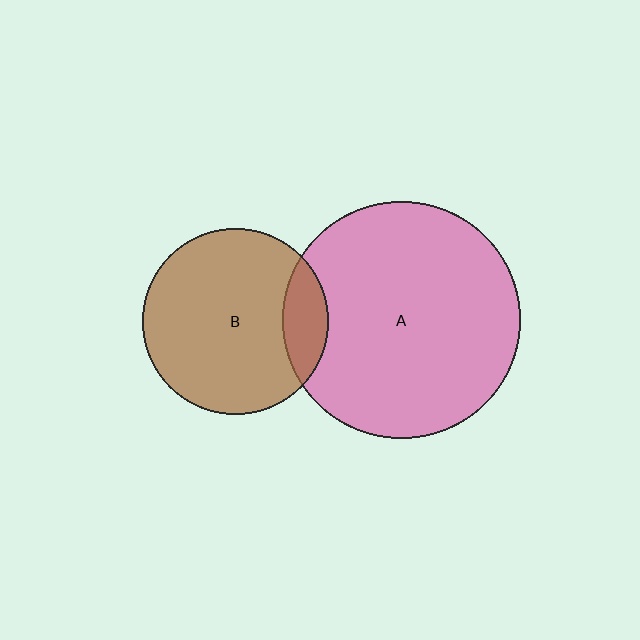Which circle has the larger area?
Circle A (pink).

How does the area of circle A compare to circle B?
Approximately 1.6 times.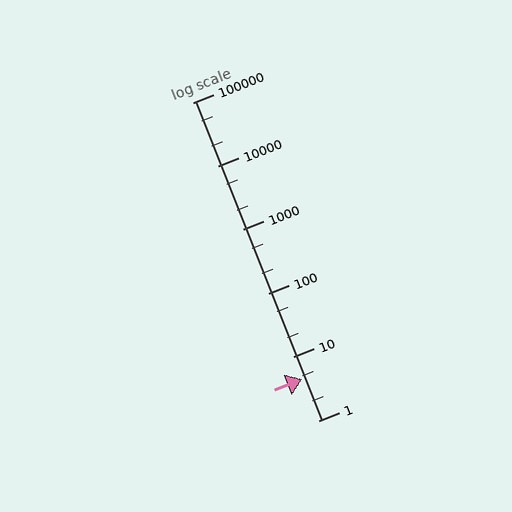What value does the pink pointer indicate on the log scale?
The pointer indicates approximately 4.4.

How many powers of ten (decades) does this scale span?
The scale spans 5 decades, from 1 to 100000.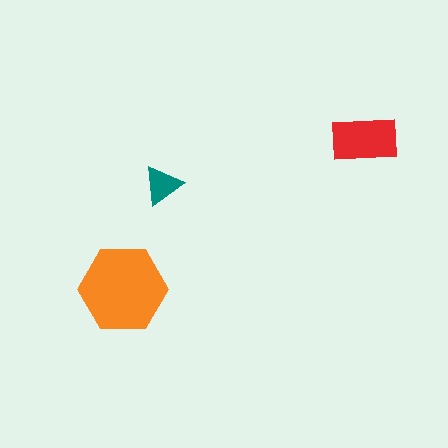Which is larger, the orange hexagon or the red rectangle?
The orange hexagon.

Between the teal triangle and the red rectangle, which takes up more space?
The red rectangle.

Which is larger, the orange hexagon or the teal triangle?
The orange hexagon.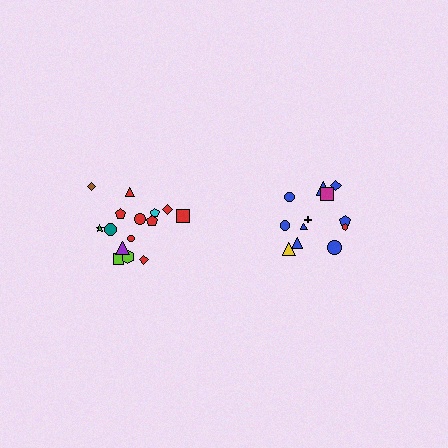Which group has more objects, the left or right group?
The left group.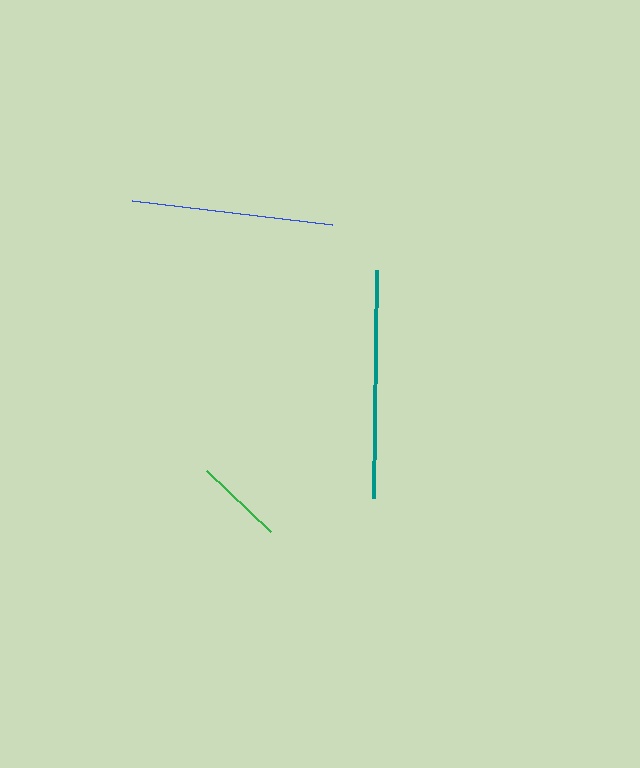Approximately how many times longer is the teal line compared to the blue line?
The teal line is approximately 1.1 times the length of the blue line.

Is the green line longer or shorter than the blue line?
The blue line is longer than the green line.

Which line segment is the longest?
The teal line is the longest at approximately 228 pixels.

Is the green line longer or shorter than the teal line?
The teal line is longer than the green line.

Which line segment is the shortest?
The green line is the shortest at approximately 88 pixels.